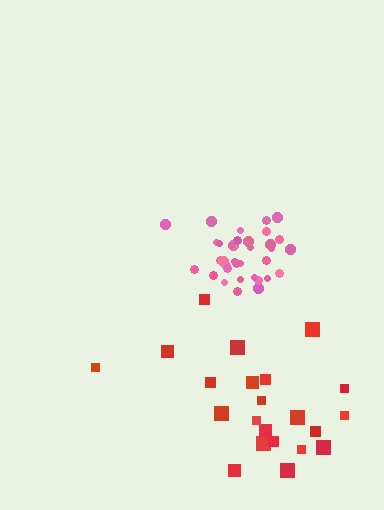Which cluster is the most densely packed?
Pink.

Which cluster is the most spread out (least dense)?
Red.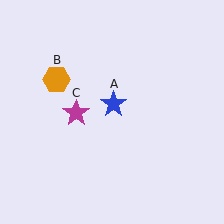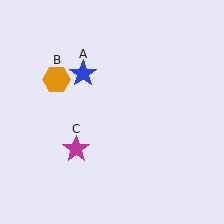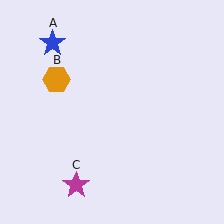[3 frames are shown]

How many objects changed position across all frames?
2 objects changed position: blue star (object A), magenta star (object C).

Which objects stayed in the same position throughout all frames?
Orange hexagon (object B) remained stationary.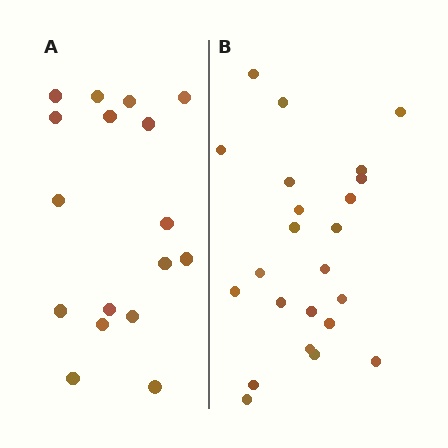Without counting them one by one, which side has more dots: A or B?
Region B (the right region) has more dots.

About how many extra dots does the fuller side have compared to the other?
Region B has about 6 more dots than region A.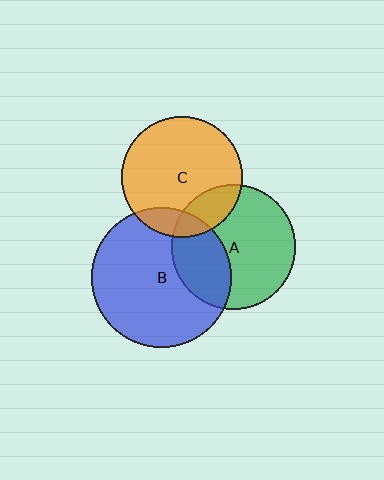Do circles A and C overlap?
Yes.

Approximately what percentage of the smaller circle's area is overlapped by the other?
Approximately 20%.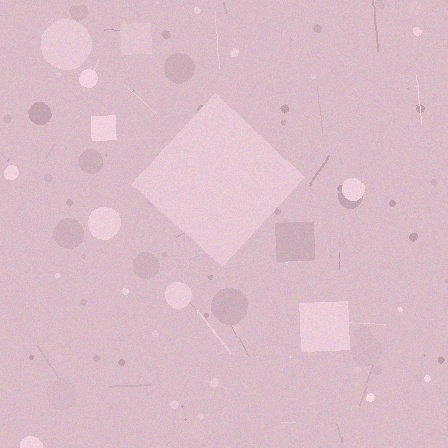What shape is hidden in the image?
A diamond is hidden in the image.